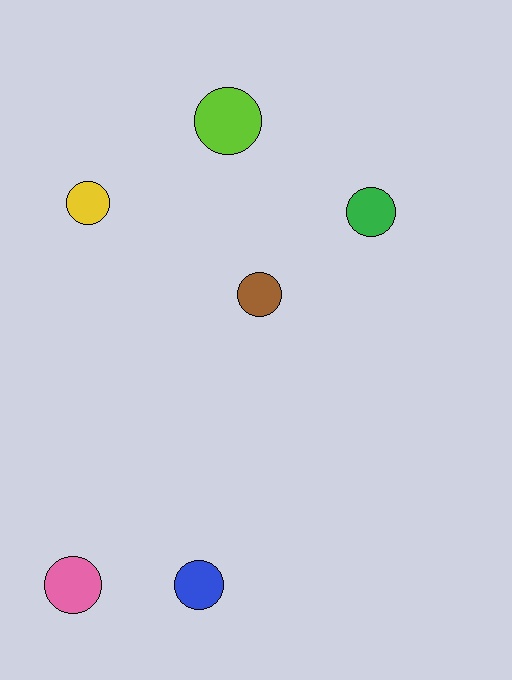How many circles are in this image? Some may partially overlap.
There are 6 circles.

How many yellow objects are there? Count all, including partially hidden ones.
There is 1 yellow object.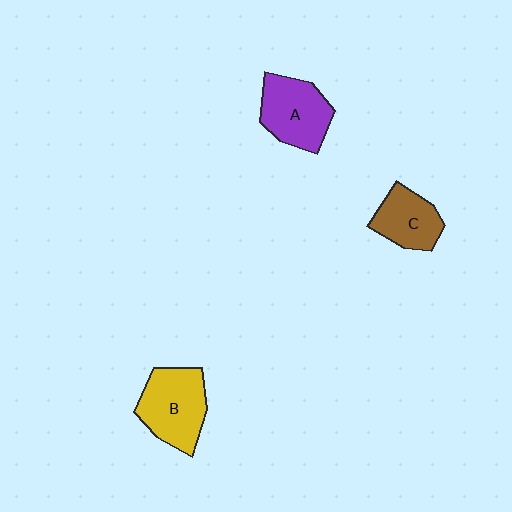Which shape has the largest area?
Shape B (yellow).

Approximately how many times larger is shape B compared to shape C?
Approximately 1.4 times.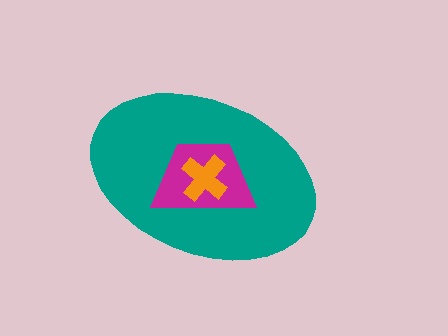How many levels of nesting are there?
3.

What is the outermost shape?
The teal ellipse.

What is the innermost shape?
The orange cross.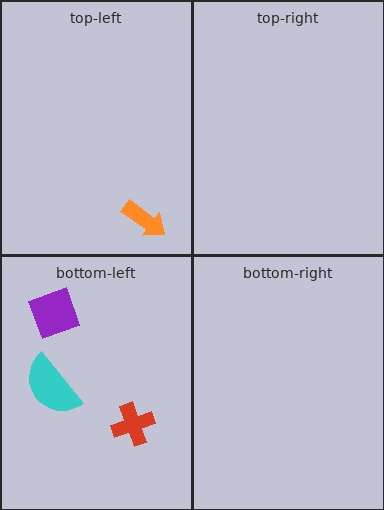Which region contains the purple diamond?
The bottom-left region.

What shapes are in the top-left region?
The orange arrow.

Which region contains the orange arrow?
The top-left region.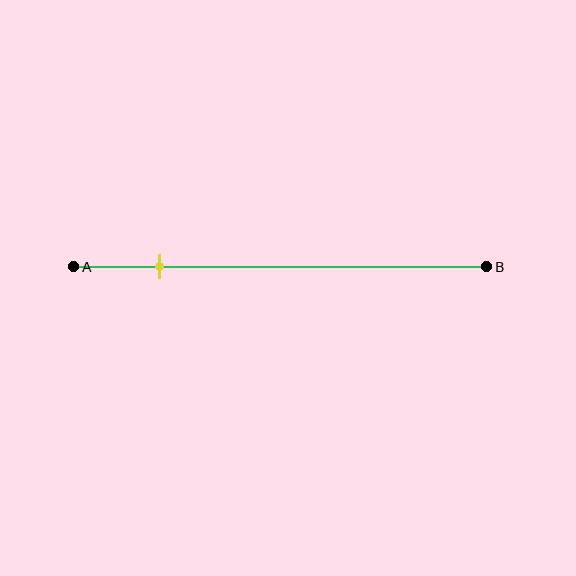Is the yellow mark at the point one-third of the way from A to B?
No, the mark is at about 20% from A, not at the 33% one-third point.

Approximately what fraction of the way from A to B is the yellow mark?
The yellow mark is approximately 20% of the way from A to B.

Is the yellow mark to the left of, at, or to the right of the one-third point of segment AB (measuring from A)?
The yellow mark is to the left of the one-third point of segment AB.